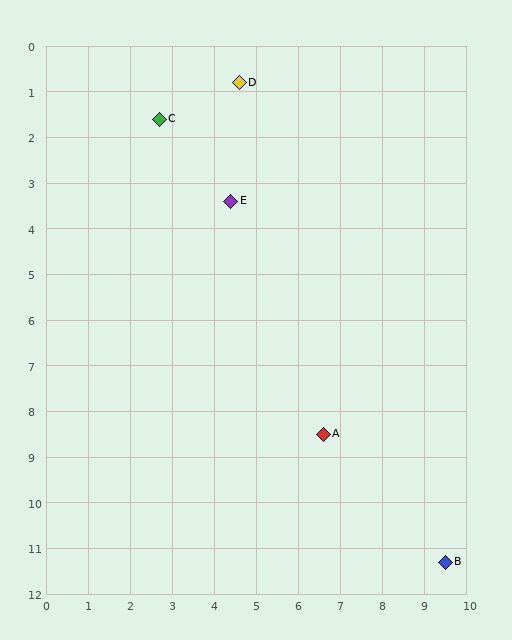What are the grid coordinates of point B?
Point B is at approximately (9.5, 11.3).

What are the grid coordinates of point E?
Point E is at approximately (4.4, 3.4).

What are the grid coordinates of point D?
Point D is at approximately (4.6, 0.8).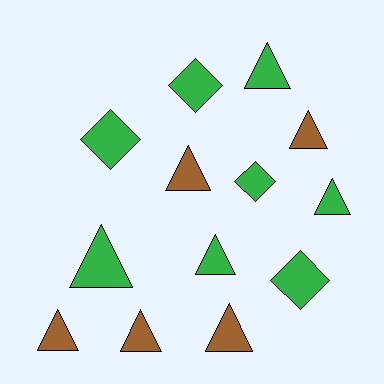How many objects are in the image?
There are 13 objects.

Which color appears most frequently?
Green, with 8 objects.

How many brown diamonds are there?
There are no brown diamonds.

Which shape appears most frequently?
Triangle, with 9 objects.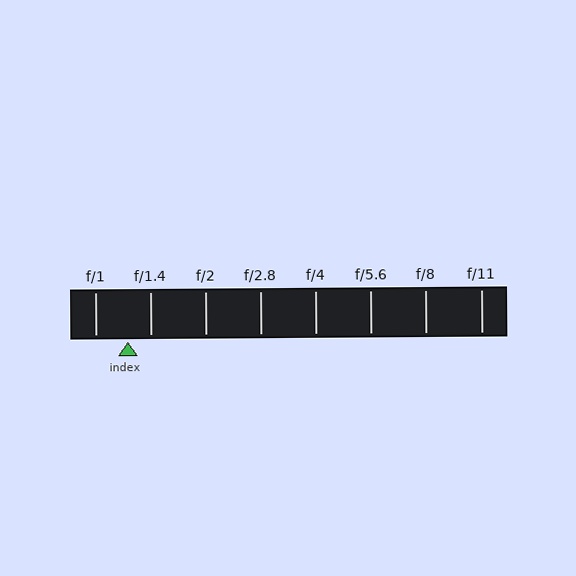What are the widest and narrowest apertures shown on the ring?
The widest aperture shown is f/1 and the narrowest is f/11.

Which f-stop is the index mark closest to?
The index mark is closest to f/1.4.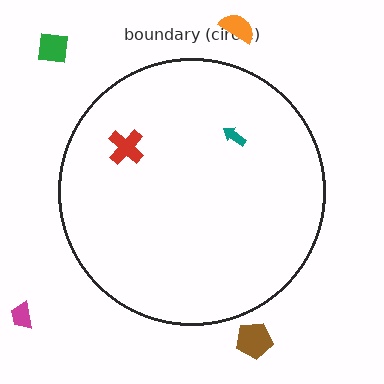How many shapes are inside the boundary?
2 inside, 4 outside.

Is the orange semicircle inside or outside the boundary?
Outside.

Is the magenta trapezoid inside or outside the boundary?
Outside.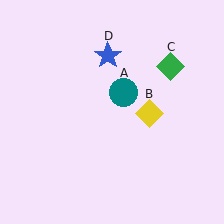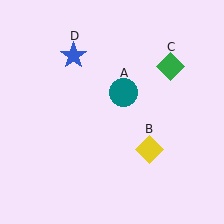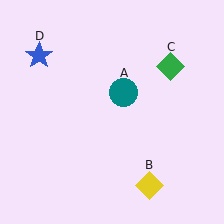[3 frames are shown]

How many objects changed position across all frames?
2 objects changed position: yellow diamond (object B), blue star (object D).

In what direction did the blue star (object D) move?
The blue star (object D) moved left.